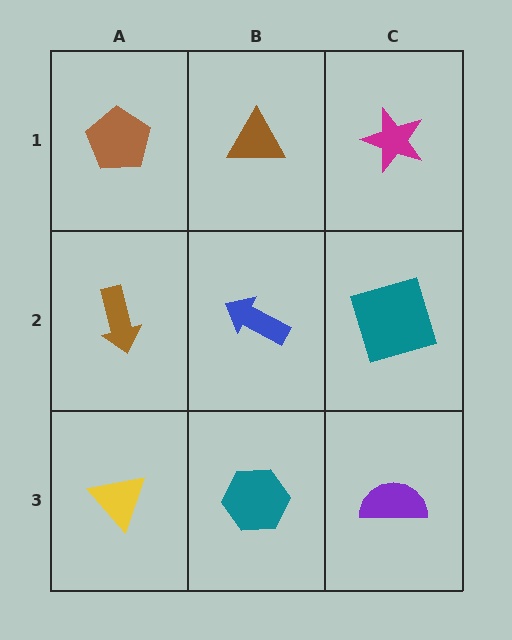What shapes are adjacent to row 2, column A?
A brown pentagon (row 1, column A), a yellow triangle (row 3, column A), a blue arrow (row 2, column B).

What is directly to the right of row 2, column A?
A blue arrow.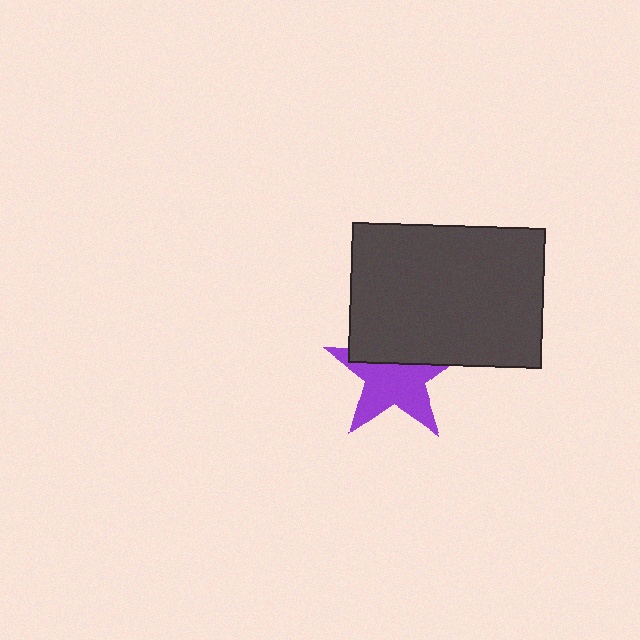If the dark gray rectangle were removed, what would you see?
You would see the complete purple star.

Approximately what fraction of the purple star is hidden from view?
Roughly 37% of the purple star is hidden behind the dark gray rectangle.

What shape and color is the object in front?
The object in front is a dark gray rectangle.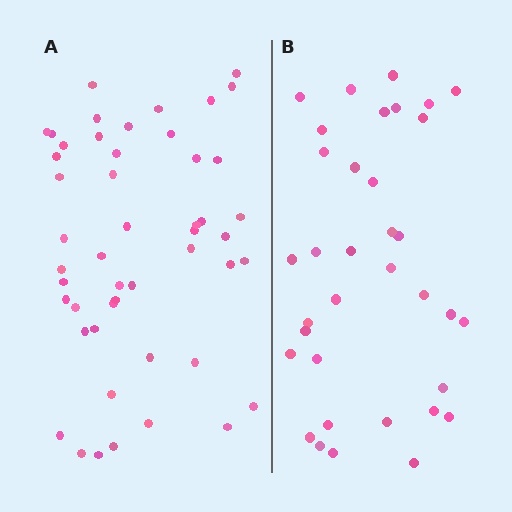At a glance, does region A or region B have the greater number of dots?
Region A (the left region) has more dots.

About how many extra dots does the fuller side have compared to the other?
Region A has approximately 15 more dots than region B.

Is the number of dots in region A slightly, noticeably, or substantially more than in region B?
Region A has noticeably more, but not dramatically so. The ratio is roughly 1.4 to 1.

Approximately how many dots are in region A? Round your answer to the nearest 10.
About 50 dots. (The exact count is 49, which rounds to 50.)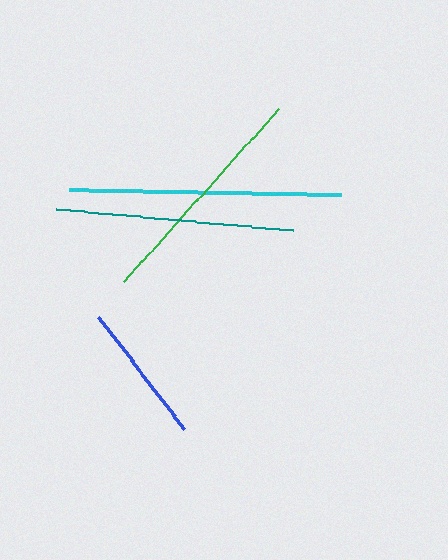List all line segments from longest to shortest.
From longest to shortest: cyan, teal, green, blue.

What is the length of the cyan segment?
The cyan segment is approximately 271 pixels long.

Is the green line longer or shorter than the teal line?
The teal line is longer than the green line.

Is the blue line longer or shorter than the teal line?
The teal line is longer than the blue line.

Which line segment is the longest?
The cyan line is the longest at approximately 271 pixels.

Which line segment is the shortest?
The blue line is the shortest at approximately 141 pixels.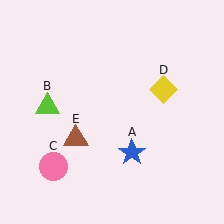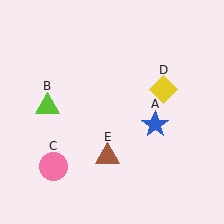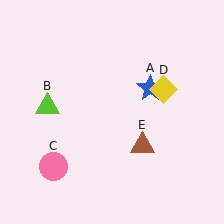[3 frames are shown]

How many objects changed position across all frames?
2 objects changed position: blue star (object A), brown triangle (object E).